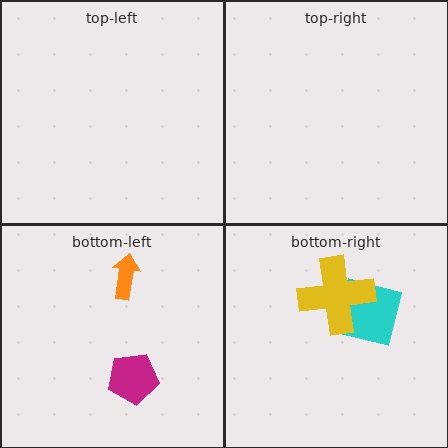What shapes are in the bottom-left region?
The orange arrow, the magenta pentagon.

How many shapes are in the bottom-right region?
2.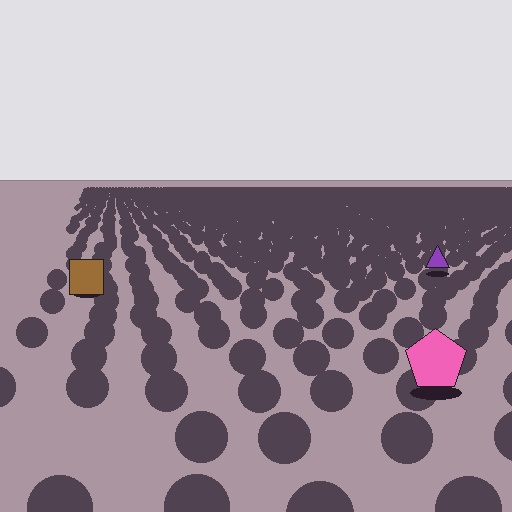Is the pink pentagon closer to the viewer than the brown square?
Yes. The pink pentagon is closer — you can tell from the texture gradient: the ground texture is coarser near it.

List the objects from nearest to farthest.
From nearest to farthest: the pink pentagon, the brown square, the purple triangle.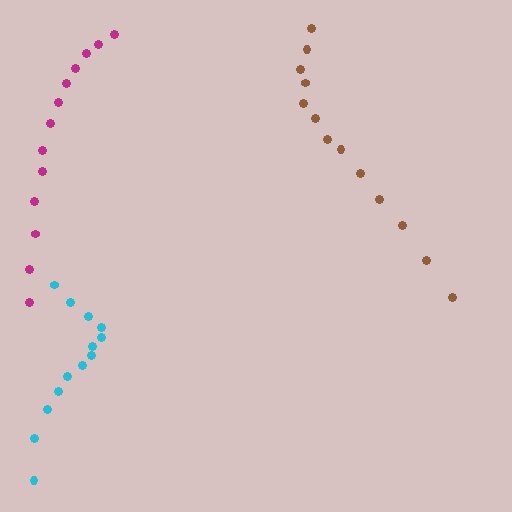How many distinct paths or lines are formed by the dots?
There are 3 distinct paths.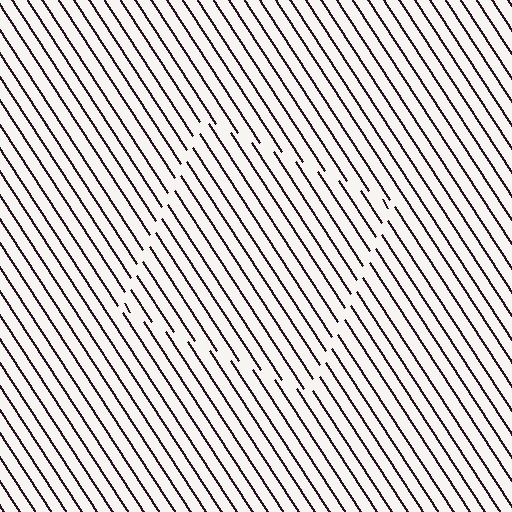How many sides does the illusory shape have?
4 sides — the line-ends trace a square.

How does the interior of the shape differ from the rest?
The interior of the shape contains the same grating, shifted by half a period — the contour is defined by the phase discontinuity where line-ends from the inner and outer gratings abut.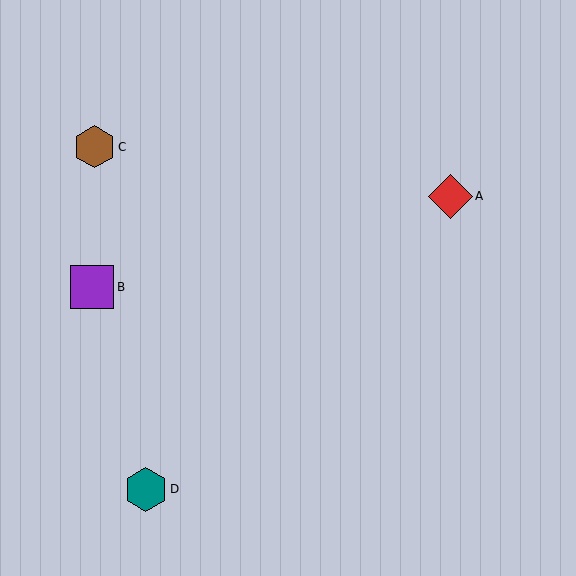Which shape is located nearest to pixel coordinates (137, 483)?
The teal hexagon (labeled D) at (146, 489) is nearest to that location.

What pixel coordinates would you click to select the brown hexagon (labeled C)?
Click at (95, 147) to select the brown hexagon C.